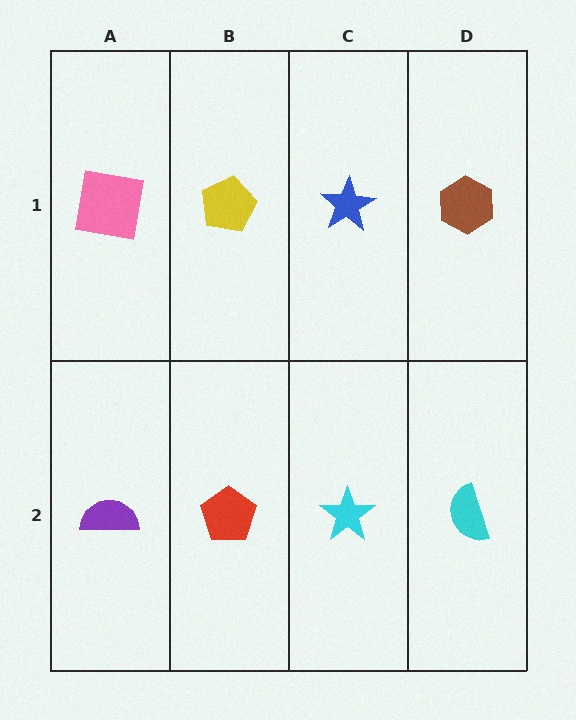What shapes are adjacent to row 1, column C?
A cyan star (row 2, column C), a yellow pentagon (row 1, column B), a brown hexagon (row 1, column D).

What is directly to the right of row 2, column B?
A cyan star.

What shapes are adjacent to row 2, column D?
A brown hexagon (row 1, column D), a cyan star (row 2, column C).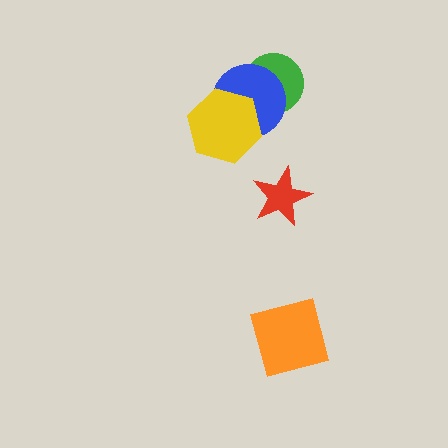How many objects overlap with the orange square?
0 objects overlap with the orange square.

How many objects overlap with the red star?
0 objects overlap with the red star.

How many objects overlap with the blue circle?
2 objects overlap with the blue circle.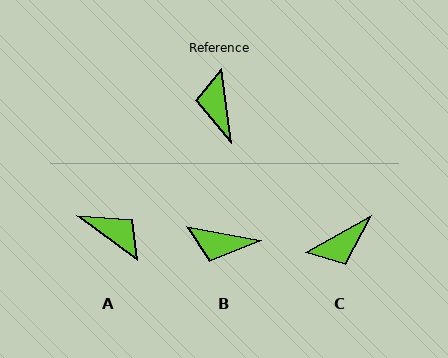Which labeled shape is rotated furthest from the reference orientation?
A, about 135 degrees away.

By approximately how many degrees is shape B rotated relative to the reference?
Approximately 72 degrees counter-clockwise.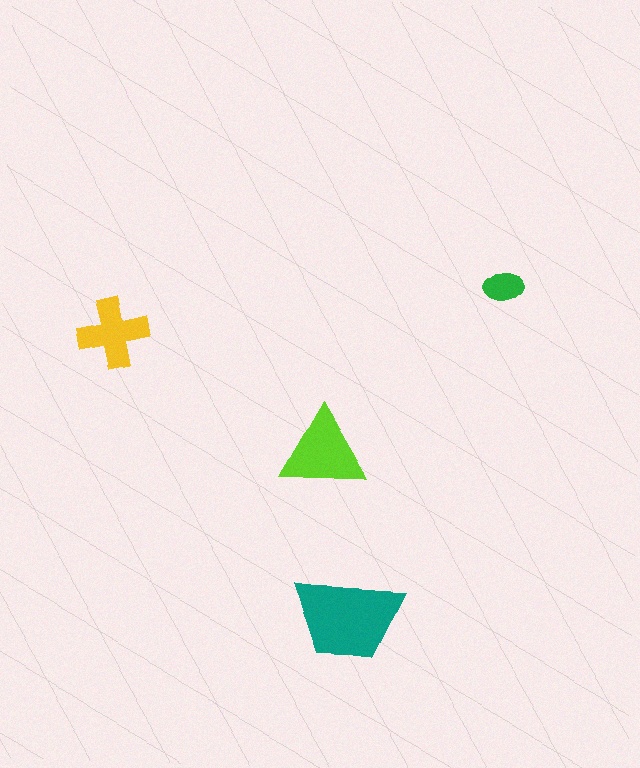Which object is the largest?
The teal trapezoid.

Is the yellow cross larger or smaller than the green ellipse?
Larger.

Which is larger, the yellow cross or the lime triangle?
The lime triangle.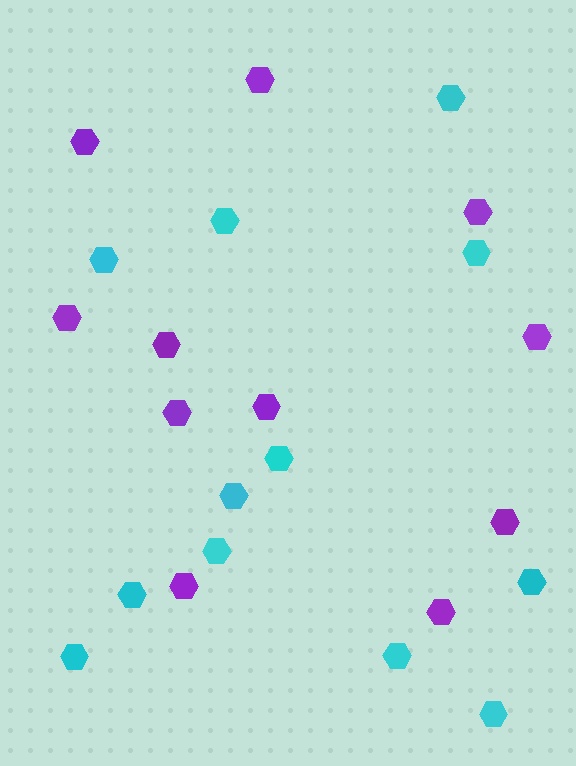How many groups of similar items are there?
There are 2 groups: one group of cyan hexagons (12) and one group of purple hexagons (11).